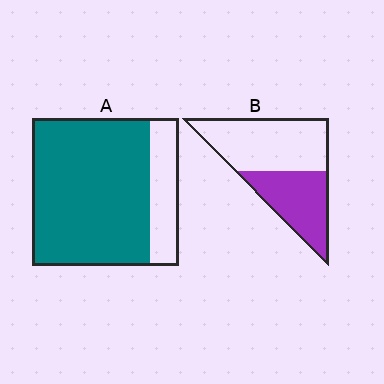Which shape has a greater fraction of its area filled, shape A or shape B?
Shape A.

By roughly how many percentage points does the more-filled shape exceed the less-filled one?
By roughly 40 percentage points (A over B).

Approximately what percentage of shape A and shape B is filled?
A is approximately 80% and B is approximately 40%.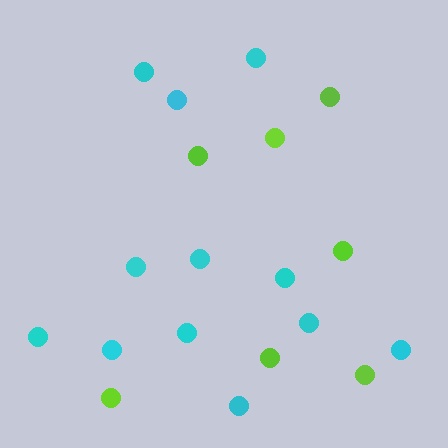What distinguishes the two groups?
There are 2 groups: one group of cyan circles (12) and one group of lime circles (7).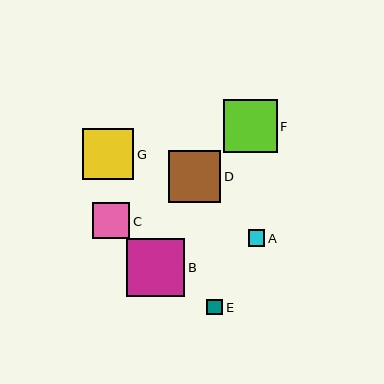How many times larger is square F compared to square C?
Square F is approximately 1.5 times the size of square C.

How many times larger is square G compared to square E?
Square G is approximately 3.2 times the size of square E.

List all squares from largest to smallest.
From largest to smallest: B, F, D, G, C, A, E.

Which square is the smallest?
Square E is the smallest with a size of approximately 16 pixels.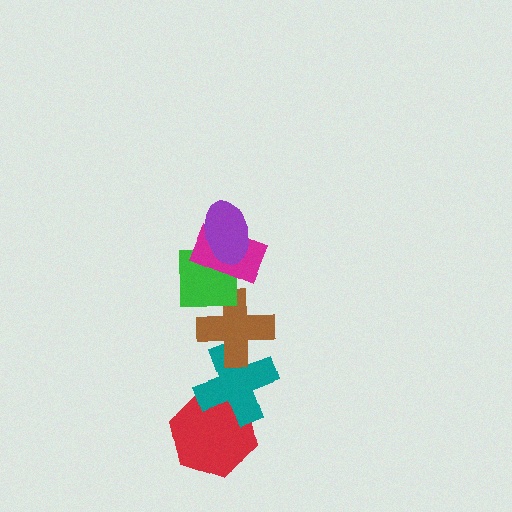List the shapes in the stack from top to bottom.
From top to bottom: the purple ellipse, the magenta rectangle, the green square, the brown cross, the teal cross, the red hexagon.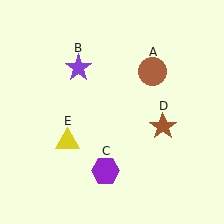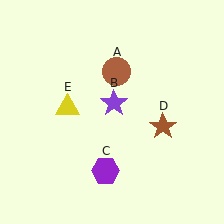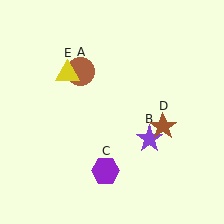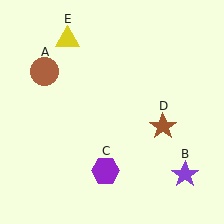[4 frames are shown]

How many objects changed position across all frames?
3 objects changed position: brown circle (object A), purple star (object B), yellow triangle (object E).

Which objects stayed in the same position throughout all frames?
Purple hexagon (object C) and brown star (object D) remained stationary.